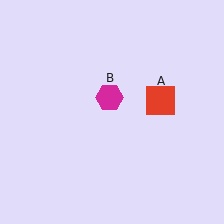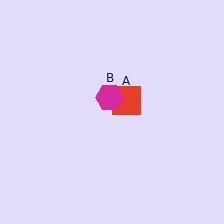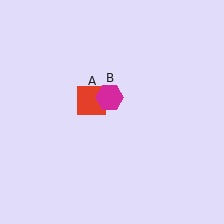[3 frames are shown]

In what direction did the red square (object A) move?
The red square (object A) moved left.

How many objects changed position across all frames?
1 object changed position: red square (object A).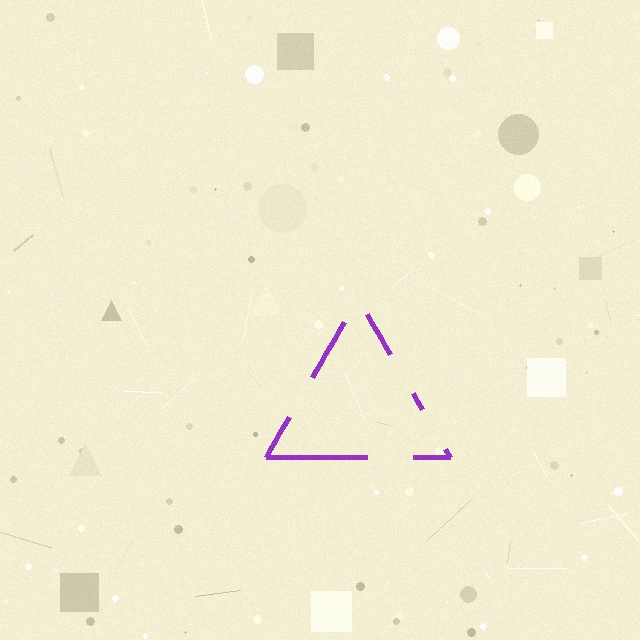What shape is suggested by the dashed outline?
The dashed outline suggests a triangle.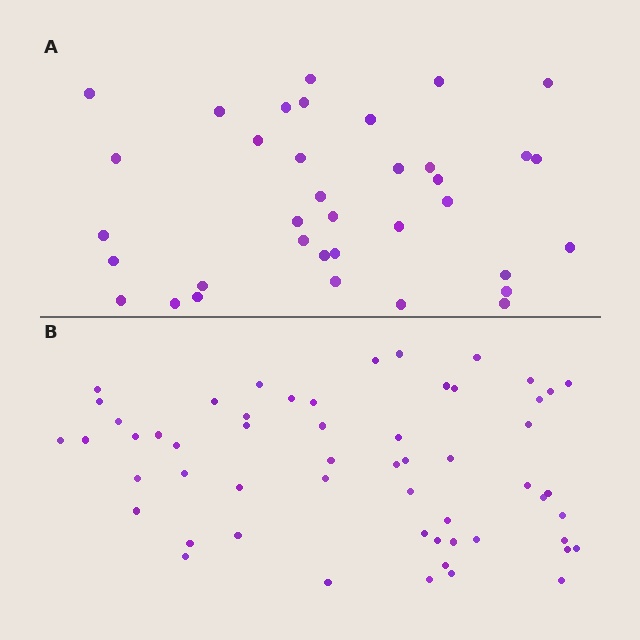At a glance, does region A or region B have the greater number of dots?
Region B (the bottom region) has more dots.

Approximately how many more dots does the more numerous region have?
Region B has approximately 20 more dots than region A.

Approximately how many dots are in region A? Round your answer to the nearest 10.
About 40 dots. (The exact count is 36, which rounds to 40.)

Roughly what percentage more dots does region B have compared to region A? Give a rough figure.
About 55% more.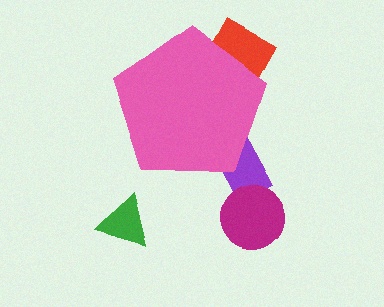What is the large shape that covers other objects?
A pink pentagon.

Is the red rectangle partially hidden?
Yes, the red rectangle is partially hidden behind the pink pentagon.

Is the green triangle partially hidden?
No, the green triangle is fully visible.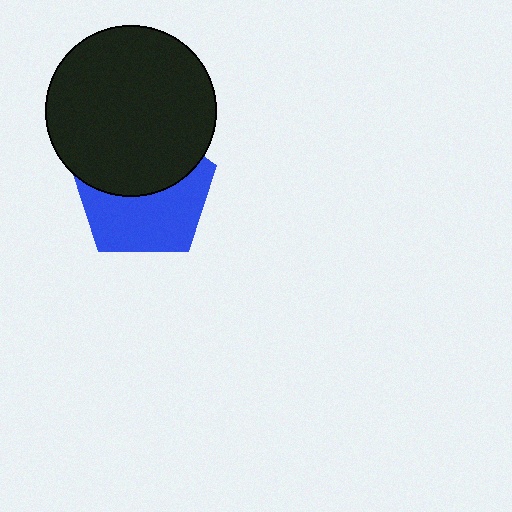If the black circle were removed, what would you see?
You would see the complete blue pentagon.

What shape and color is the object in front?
The object in front is a black circle.